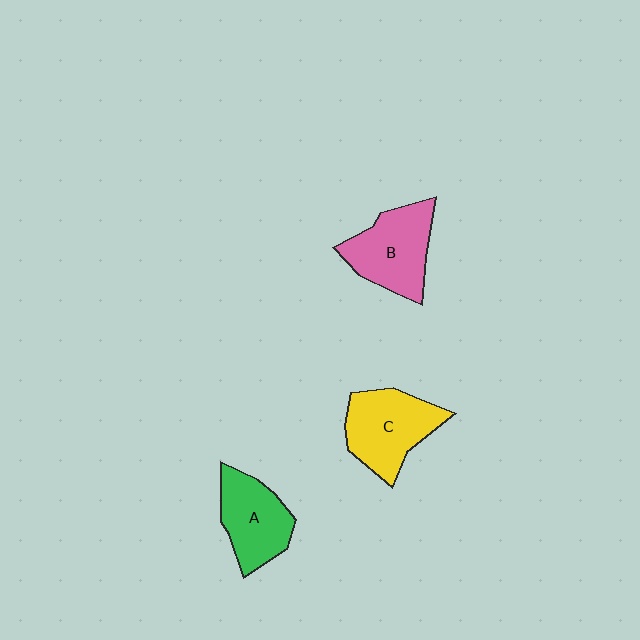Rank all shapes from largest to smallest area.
From largest to smallest: C (yellow), B (pink), A (green).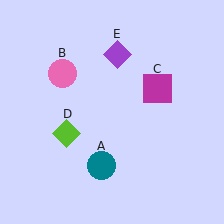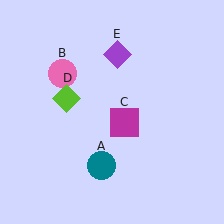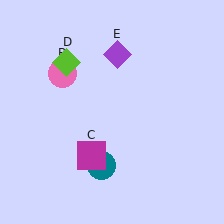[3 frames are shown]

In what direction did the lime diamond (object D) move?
The lime diamond (object D) moved up.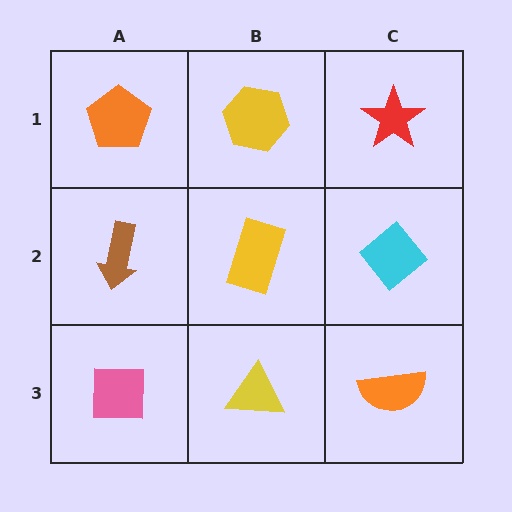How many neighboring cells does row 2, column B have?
4.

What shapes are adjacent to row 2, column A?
An orange pentagon (row 1, column A), a pink square (row 3, column A), a yellow rectangle (row 2, column B).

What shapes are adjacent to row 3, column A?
A brown arrow (row 2, column A), a yellow triangle (row 3, column B).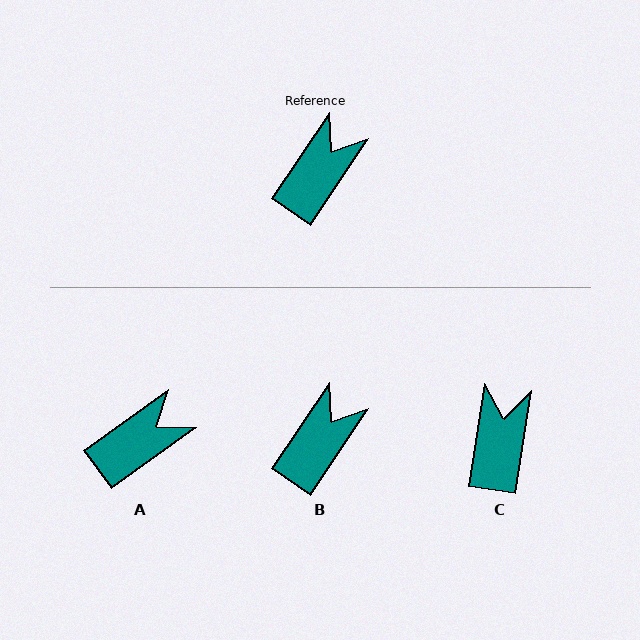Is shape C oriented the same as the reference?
No, it is off by about 25 degrees.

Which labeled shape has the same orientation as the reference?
B.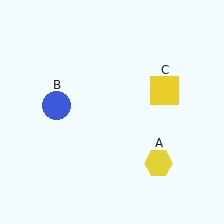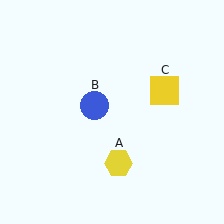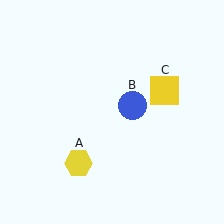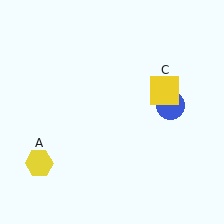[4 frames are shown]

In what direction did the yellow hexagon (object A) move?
The yellow hexagon (object A) moved left.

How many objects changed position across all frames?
2 objects changed position: yellow hexagon (object A), blue circle (object B).